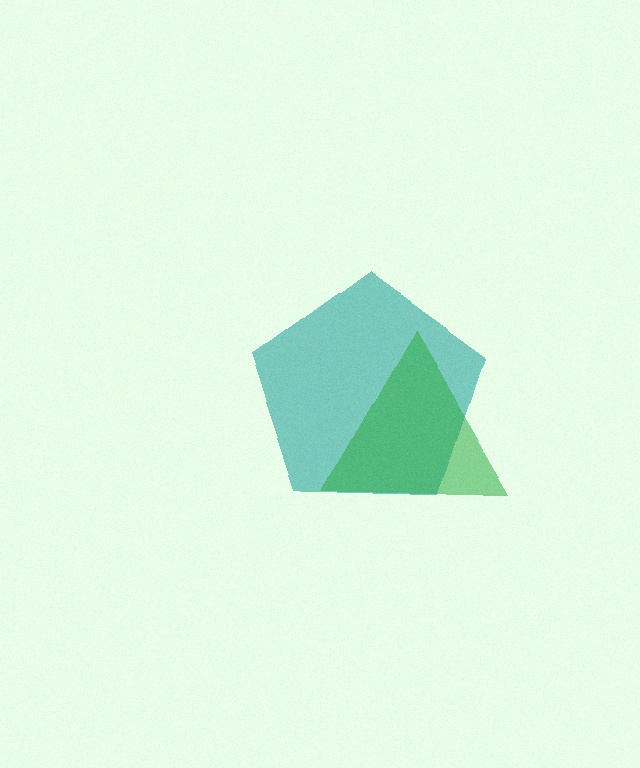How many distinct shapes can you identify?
There are 2 distinct shapes: a teal pentagon, a green triangle.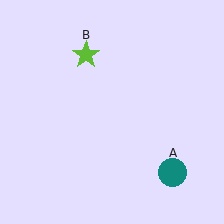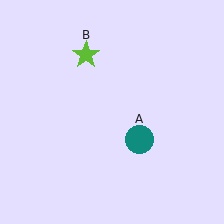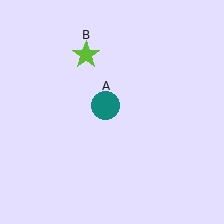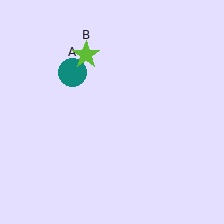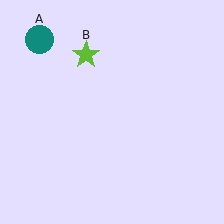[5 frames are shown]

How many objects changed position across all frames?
1 object changed position: teal circle (object A).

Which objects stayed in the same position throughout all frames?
Lime star (object B) remained stationary.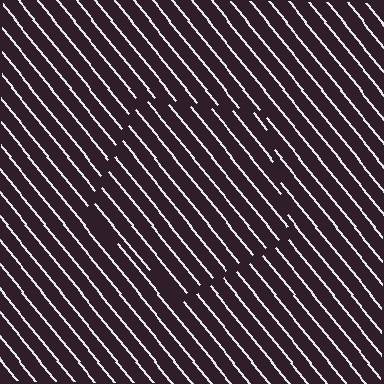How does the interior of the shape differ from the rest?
The interior of the shape contains the same grating, shifted by half a period — the contour is defined by the phase discontinuity where line-ends from the inner and outer gratings abut.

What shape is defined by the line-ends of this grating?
An illusory pentagon. The interior of the shape contains the same grating, shifted by half a period — the contour is defined by the phase discontinuity where line-ends from the inner and outer gratings abut.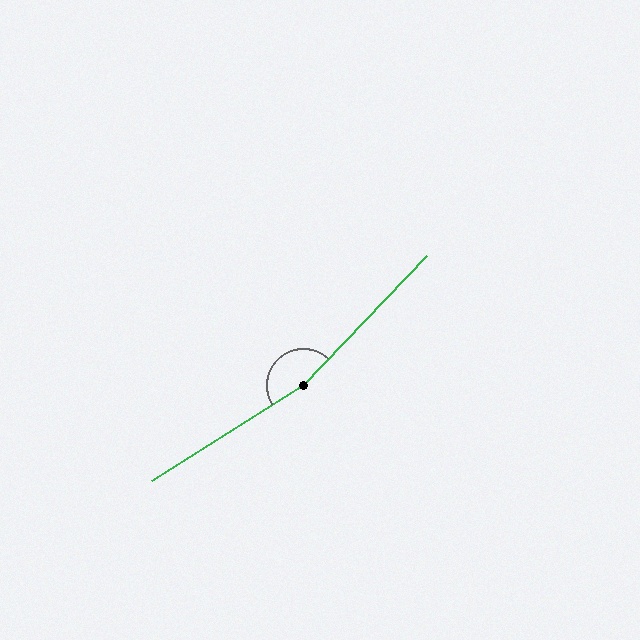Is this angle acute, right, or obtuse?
It is obtuse.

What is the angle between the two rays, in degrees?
Approximately 166 degrees.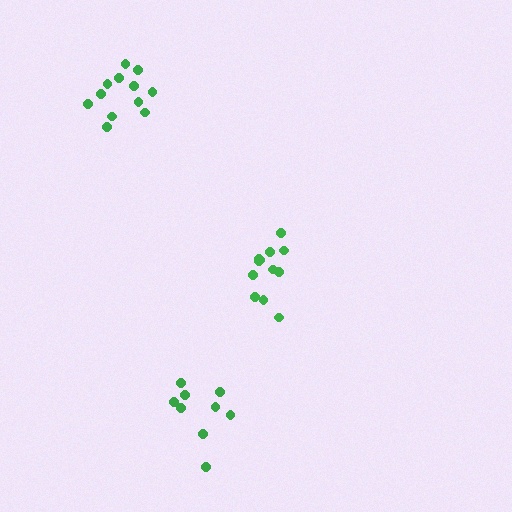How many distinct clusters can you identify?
There are 3 distinct clusters.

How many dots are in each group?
Group 1: 12 dots, Group 2: 9 dots, Group 3: 12 dots (33 total).